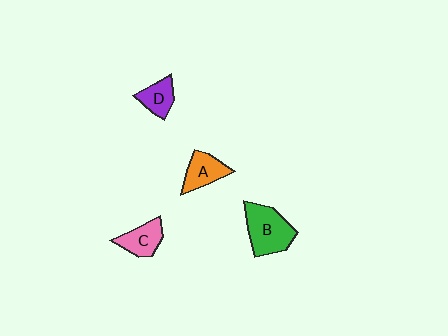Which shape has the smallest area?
Shape D (purple).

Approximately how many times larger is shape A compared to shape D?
Approximately 1.2 times.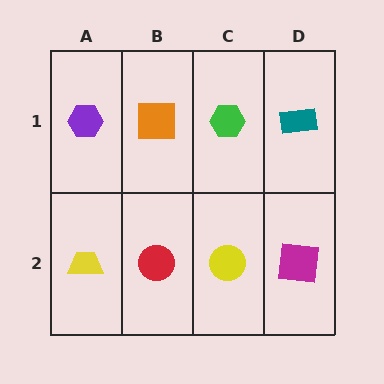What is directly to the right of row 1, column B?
A green hexagon.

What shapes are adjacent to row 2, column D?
A teal rectangle (row 1, column D), a yellow circle (row 2, column C).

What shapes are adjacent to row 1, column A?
A yellow trapezoid (row 2, column A), an orange square (row 1, column B).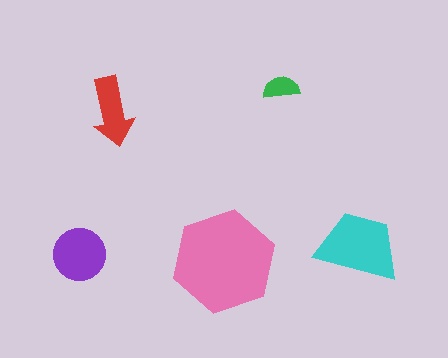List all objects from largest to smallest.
The pink hexagon, the cyan trapezoid, the purple circle, the red arrow, the green semicircle.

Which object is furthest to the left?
The purple circle is leftmost.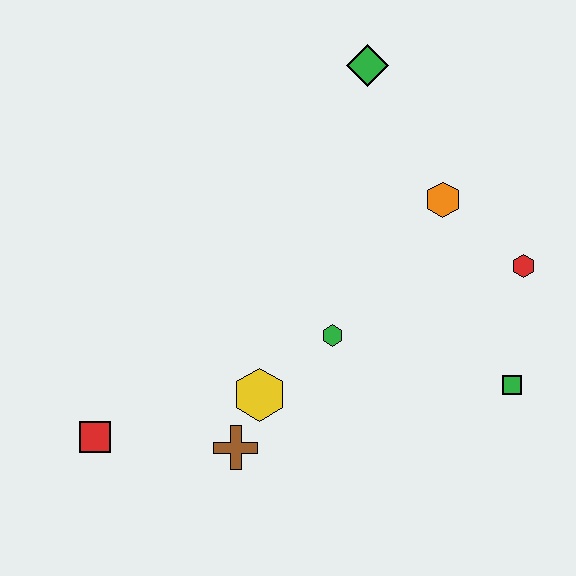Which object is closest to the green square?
The red hexagon is closest to the green square.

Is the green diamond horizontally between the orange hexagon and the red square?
Yes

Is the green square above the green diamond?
No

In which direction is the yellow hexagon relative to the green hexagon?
The yellow hexagon is to the left of the green hexagon.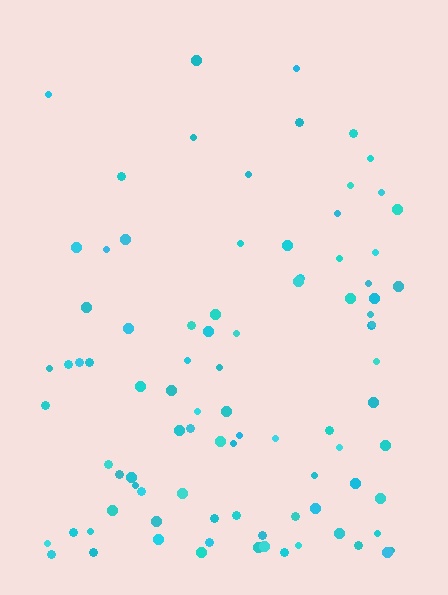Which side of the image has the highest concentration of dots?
The bottom.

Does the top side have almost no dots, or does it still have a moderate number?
Still a moderate number, just noticeably fewer than the bottom.